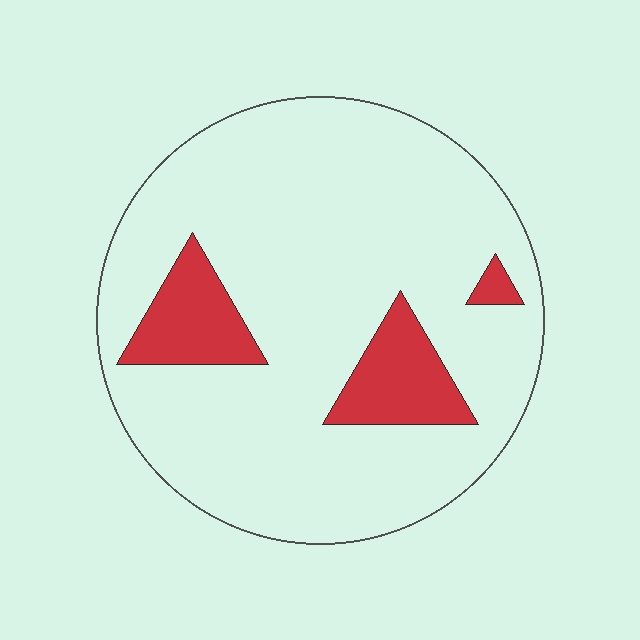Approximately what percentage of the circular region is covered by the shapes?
Approximately 15%.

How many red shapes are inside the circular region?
3.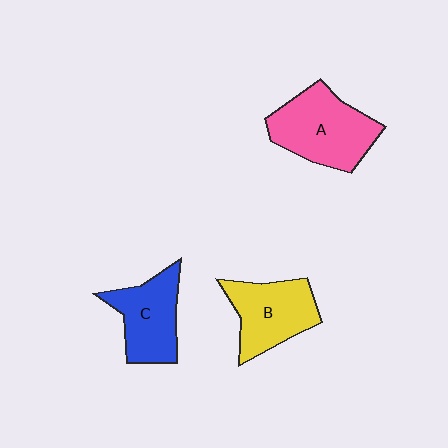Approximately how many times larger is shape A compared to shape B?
Approximately 1.2 times.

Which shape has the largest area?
Shape A (pink).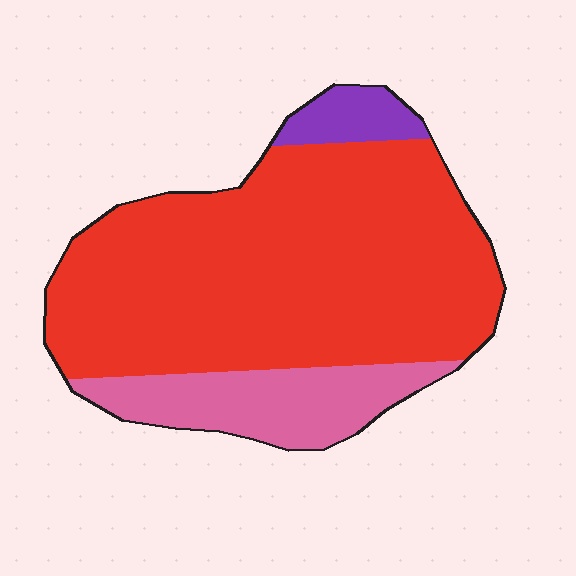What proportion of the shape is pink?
Pink covers about 20% of the shape.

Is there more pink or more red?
Red.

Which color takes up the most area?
Red, at roughly 75%.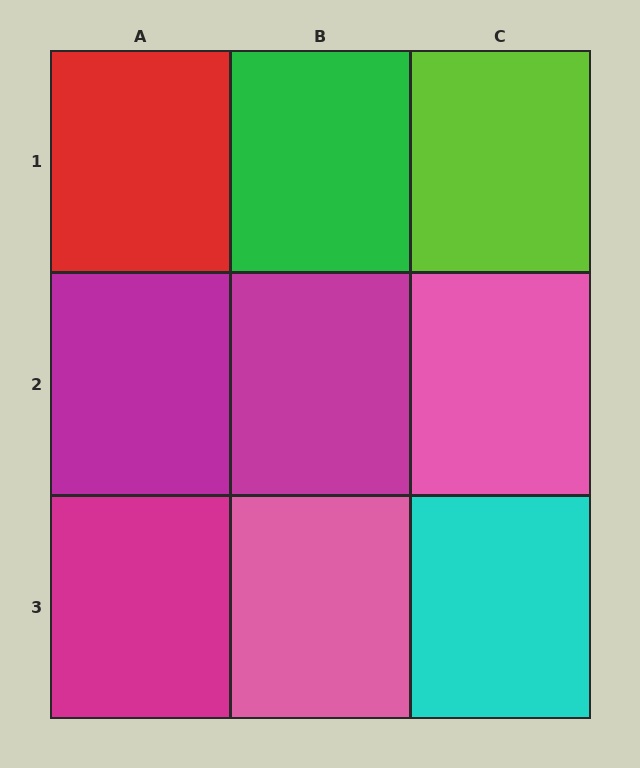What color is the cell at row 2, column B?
Magenta.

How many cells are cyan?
1 cell is cyan.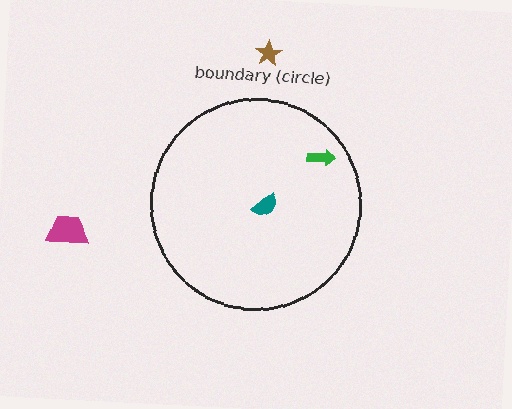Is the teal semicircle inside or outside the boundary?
Inside.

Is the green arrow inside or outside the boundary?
Inside.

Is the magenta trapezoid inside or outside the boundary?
Outside.